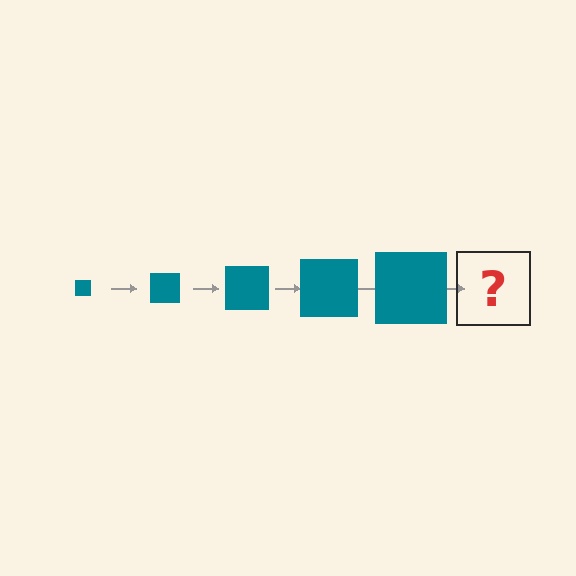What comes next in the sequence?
The next element should be a teal square, larger than the previous one.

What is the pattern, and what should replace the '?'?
The pattern is that the square gets progressively larger each step. The '?' should be a teal square, larger than the previous one.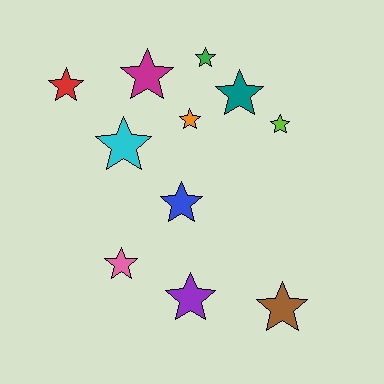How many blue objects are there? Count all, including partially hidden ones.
There is 1 blue object.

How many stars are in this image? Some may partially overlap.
There are 11 stars.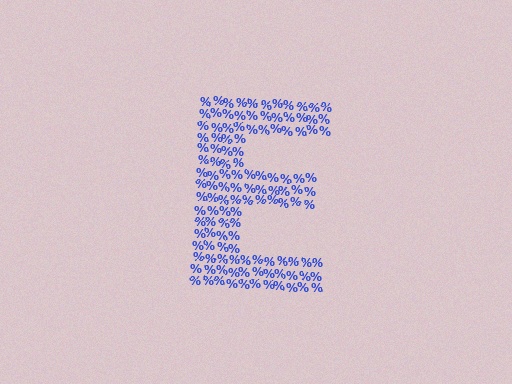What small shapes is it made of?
It is made of small percent signs.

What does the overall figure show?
The overall figure shows the letter E.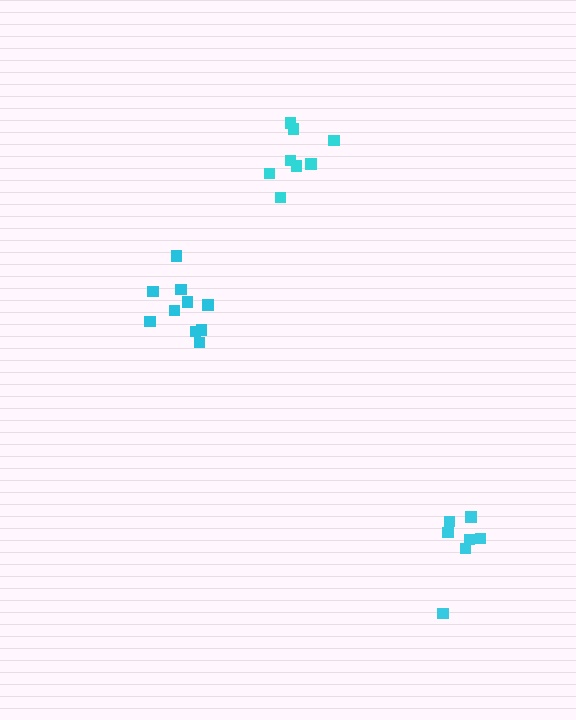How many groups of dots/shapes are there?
There are 3 groups.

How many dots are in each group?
Group 1: 8 dots, Group 2: 10 dots, Group 3: 7 dots (25 total).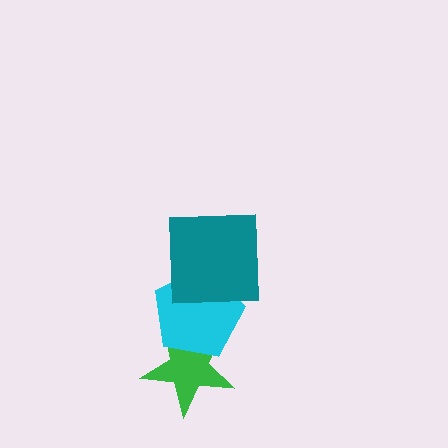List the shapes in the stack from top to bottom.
From top to bottom: the teal square, the cyan pentagon, the green star.